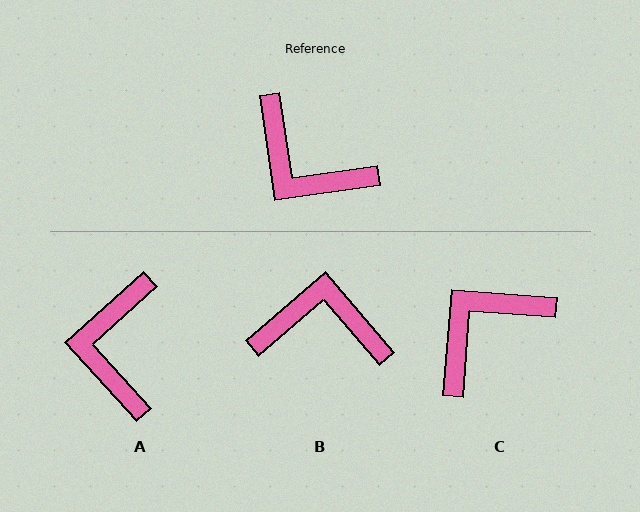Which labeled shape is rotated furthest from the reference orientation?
B, about 148 degrees away.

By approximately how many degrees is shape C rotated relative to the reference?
Approximately 103 degrees clockwise.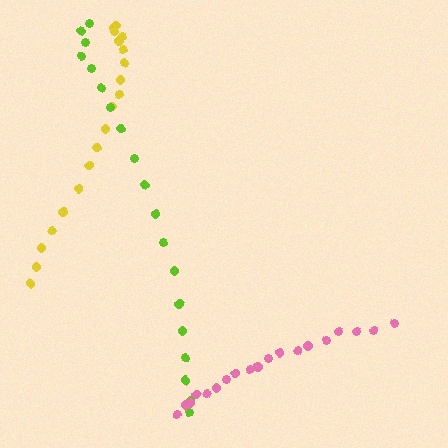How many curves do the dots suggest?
There are 3 distinct paths.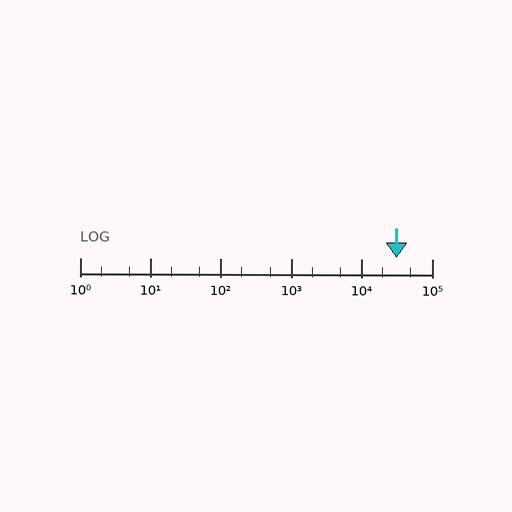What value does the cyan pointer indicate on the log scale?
The pointer indicates approximately 31000.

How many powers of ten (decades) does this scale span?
The scale spans 5 decades, from 1 to 100000.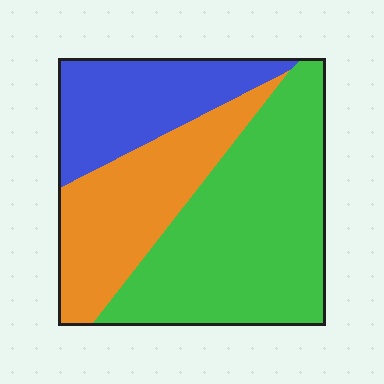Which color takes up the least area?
Blue, at roughly 25%.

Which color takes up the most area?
Green, at roughly 50%.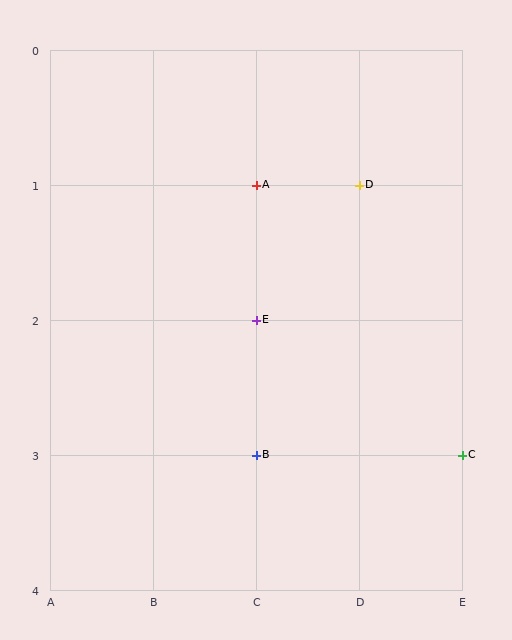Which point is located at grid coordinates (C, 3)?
Point B is at (C, 3).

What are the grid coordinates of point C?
Point C is at grid coordinates (E, 3).